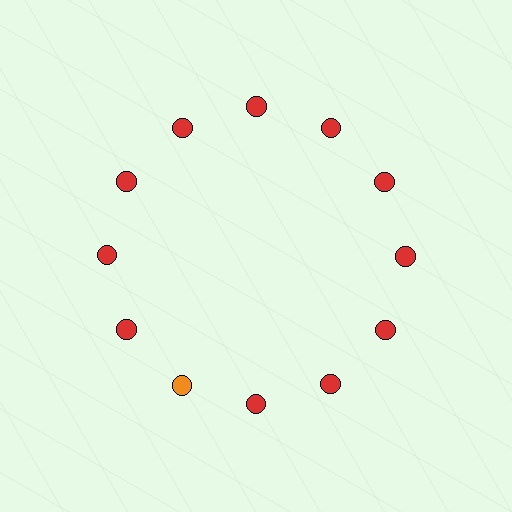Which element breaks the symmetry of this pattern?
The orange circle at roughly the 7 o'clock position breaks the symmetry. All other shapes are red circles.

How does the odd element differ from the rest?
It has a different color: orange instead of red.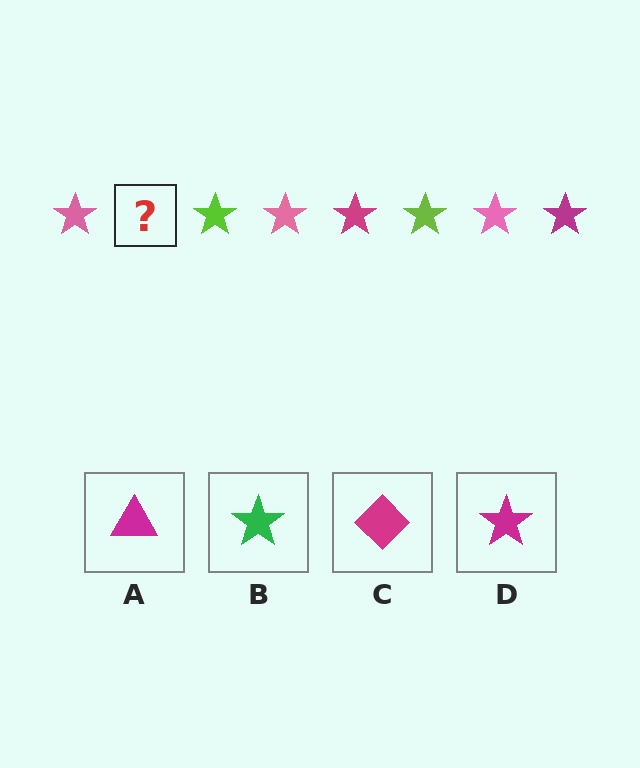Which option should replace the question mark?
Option D.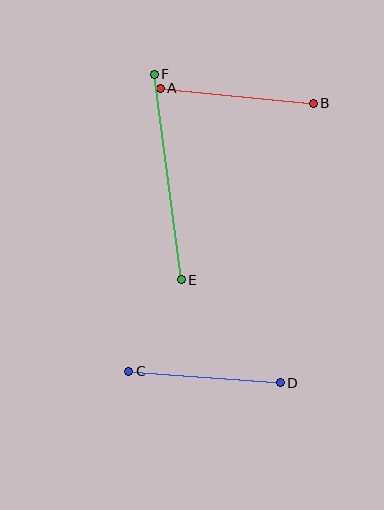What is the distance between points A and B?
The distance is approximately 154 pixels.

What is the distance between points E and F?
The distance is approximately 207 pixels.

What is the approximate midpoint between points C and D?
The midpoint is at approximately (204, 377) pixels.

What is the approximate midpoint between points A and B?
The midpoint is at approximately (237, 96) pixels.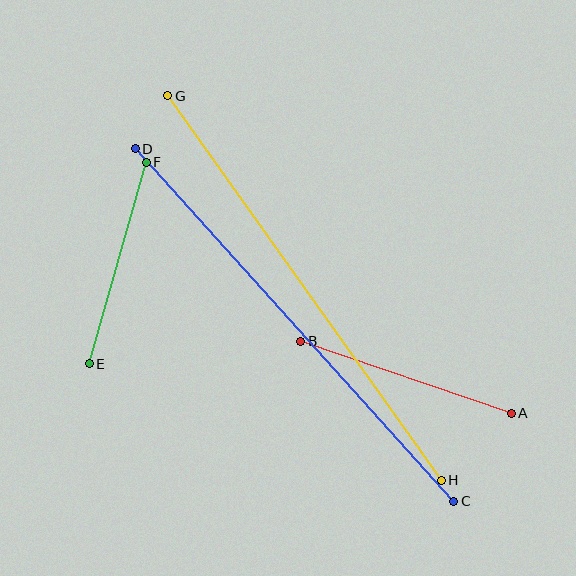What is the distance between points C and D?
The distance is approximately 475 pixels.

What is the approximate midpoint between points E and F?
The midpoint is at approximately (118, 263) pixels.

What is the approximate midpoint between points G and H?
The midpoint is at approximately (305, 288) pixels.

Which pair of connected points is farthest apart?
Points C and D are farthest apart.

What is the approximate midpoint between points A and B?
The midpoint is at approximately (406, 377) pixels.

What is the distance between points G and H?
The distance is approximately 472 pixels.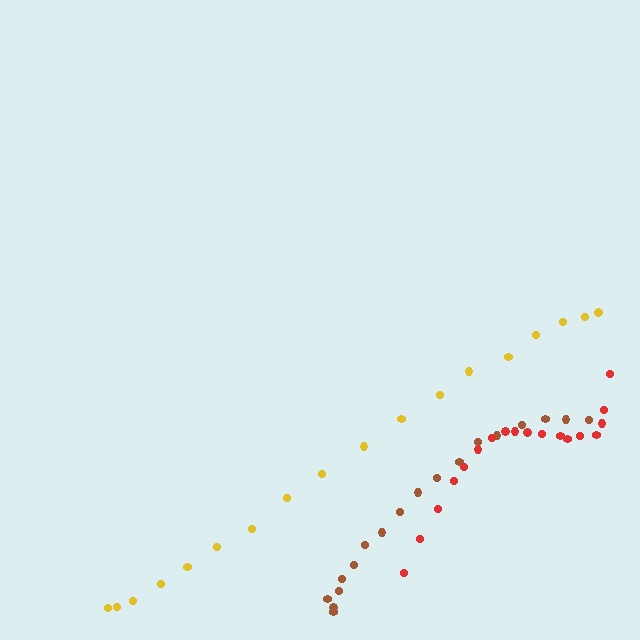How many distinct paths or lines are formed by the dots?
There are 3 distinct paths.